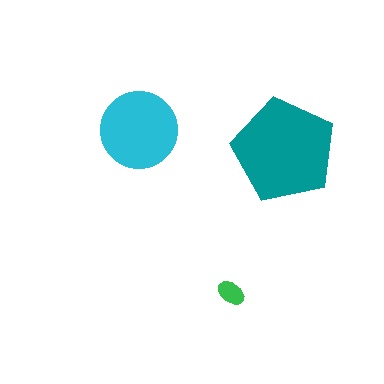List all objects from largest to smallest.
The teal pentagon, the cyan circle, the green ellipse.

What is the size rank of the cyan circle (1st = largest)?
2nd.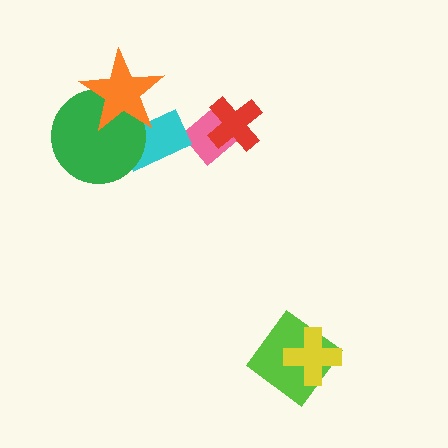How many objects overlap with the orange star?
2 objects overlap with the orange star.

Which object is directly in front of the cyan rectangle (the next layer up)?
The green circle is directly in front of the cyan rectangle.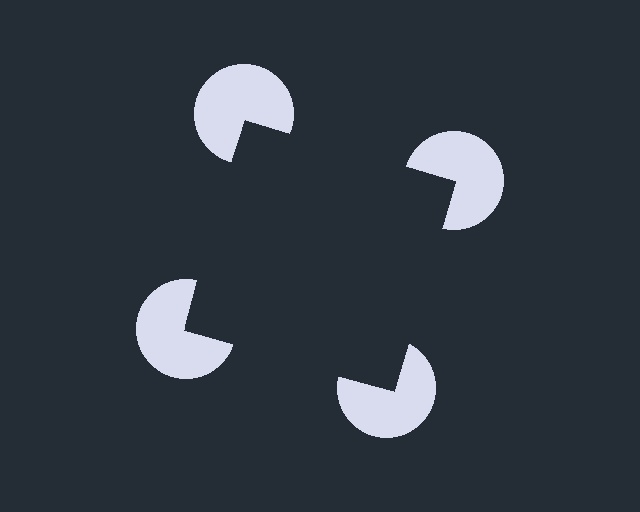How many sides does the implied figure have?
4 sides.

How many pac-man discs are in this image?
There are 4 — one at each vertex of the illusory square.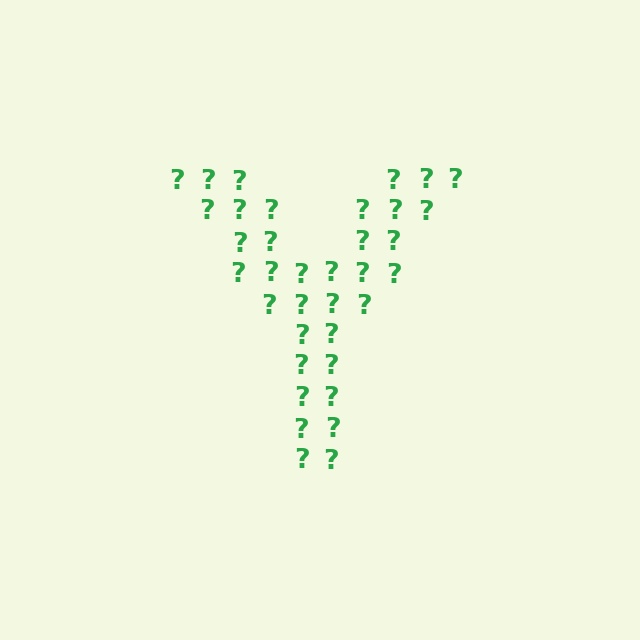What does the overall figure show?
The overall figure shows the letter Y.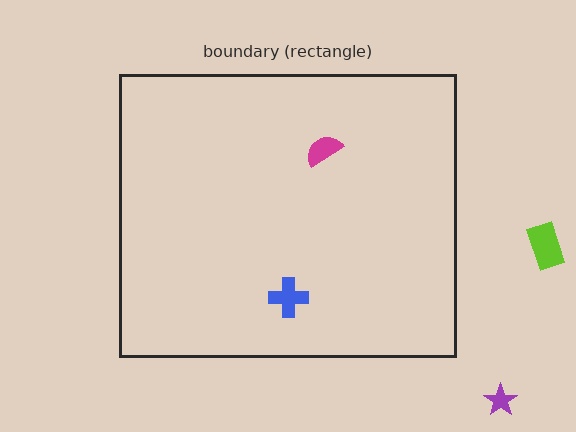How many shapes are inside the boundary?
2 inside, 2 outside.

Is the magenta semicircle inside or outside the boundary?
Inside.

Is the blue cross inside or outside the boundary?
Inside.